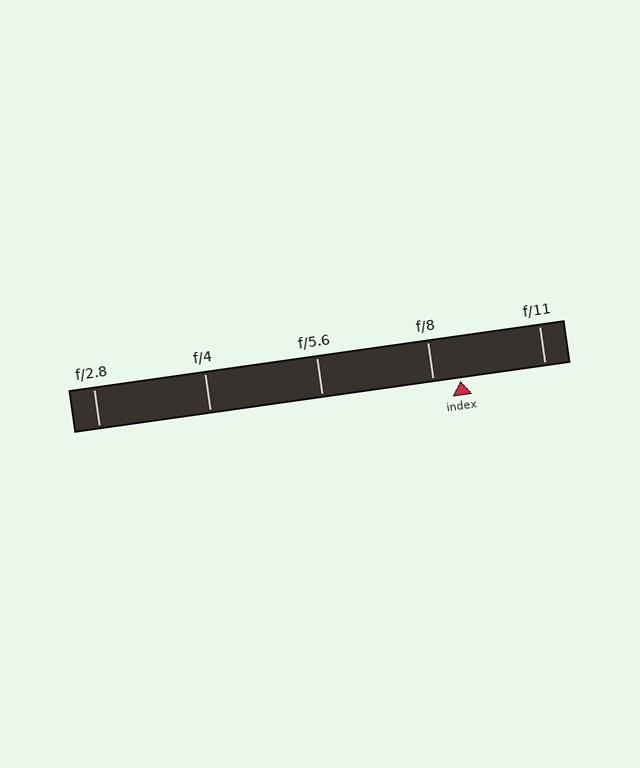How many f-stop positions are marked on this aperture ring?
There are 5 f-stop positions marked.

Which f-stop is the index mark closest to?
The index mark is closest to f/8.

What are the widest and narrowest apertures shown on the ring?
The widest aperture shown is f/2.8 and the narrowest is f/11.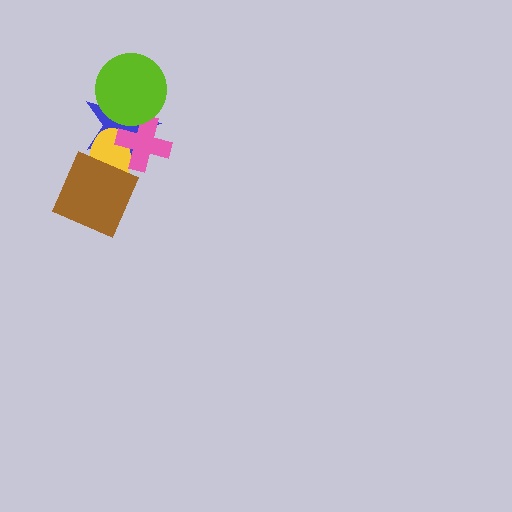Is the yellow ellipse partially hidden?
Yes, it is partially covered by another shape.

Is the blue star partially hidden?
Yes, it is partially covered by another shape.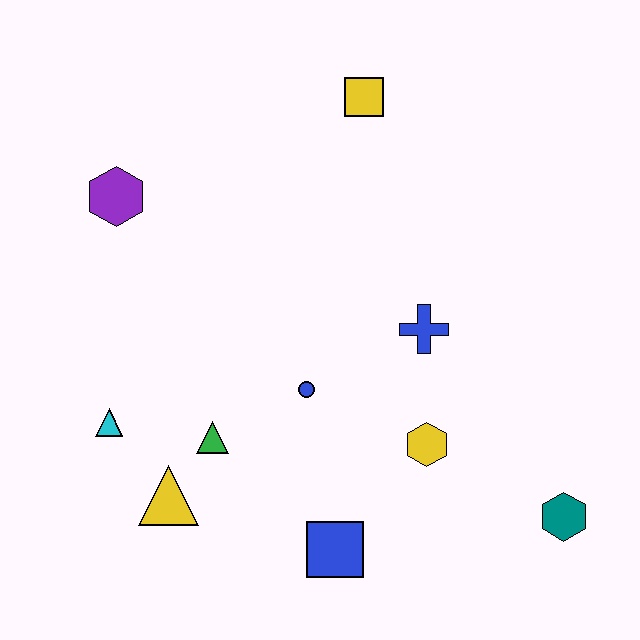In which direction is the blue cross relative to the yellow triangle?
The blue cross is to the right of the yellow triangle.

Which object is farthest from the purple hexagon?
The teal hexagon is farthest from the purple hexagon.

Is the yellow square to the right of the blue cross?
No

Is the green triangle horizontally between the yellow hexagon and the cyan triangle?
Yes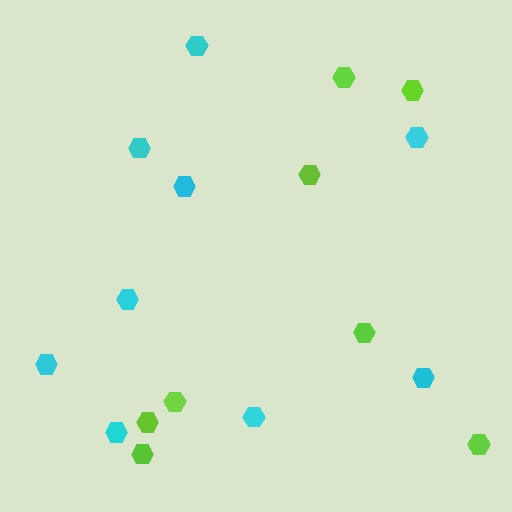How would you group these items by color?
There are 2 groups: one group of lime hexagons (8) and one group of cyan hexagons (9).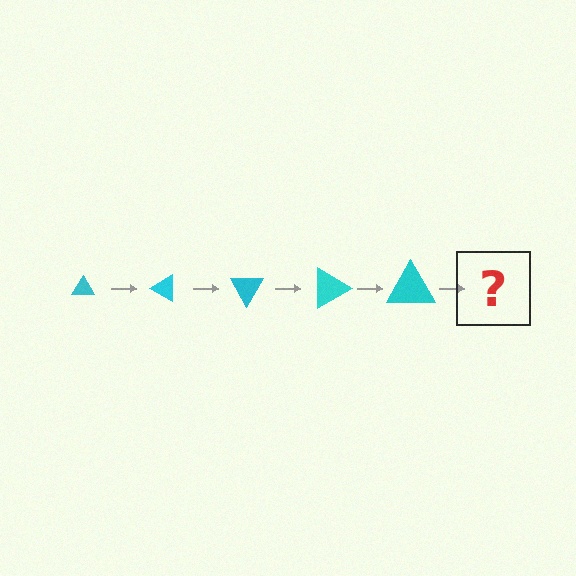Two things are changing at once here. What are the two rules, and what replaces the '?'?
The two rules are that the triangle grows larger each step and it rotates 30 degrees each step. The '?' should be a triangle, larger than the previous one and rotated 150 degrees from the start.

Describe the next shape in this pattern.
It should be a triangle, larger than the previous one and rotated 150 degrees from the start.